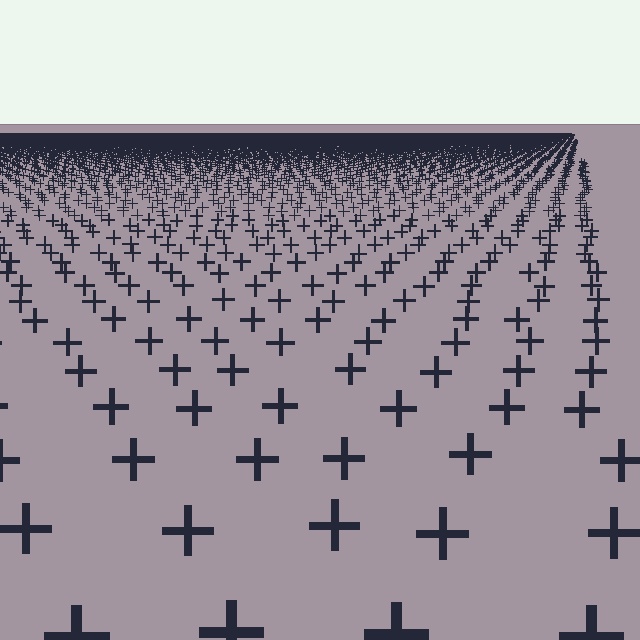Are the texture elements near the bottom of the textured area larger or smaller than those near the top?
Larger. Near the bottom, elements are closer to the viewer and appear at a bigger on-screen size.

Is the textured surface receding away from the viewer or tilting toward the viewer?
The surface is receding away from the viewer. Texture elements get smaller and denser toward the top.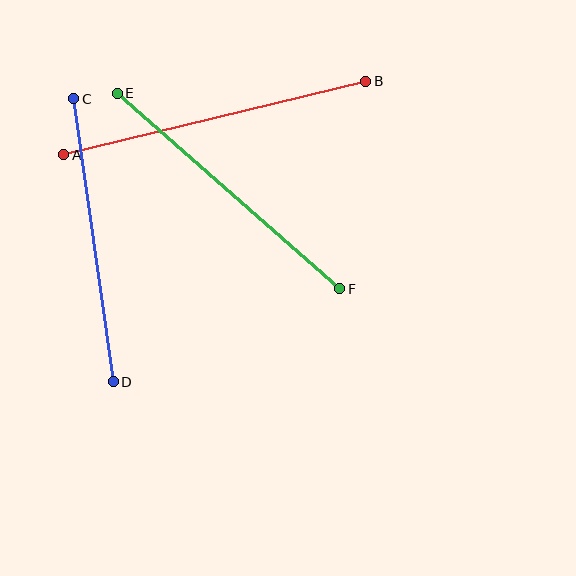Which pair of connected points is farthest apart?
Points A and B are farthest apart.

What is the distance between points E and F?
The distance is approximately 296 pixels.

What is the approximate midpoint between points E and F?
The midpoint is at approximately (229, 191) pixels.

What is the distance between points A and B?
The distance is approximately 311 pixels.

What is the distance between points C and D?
The distance is approximately 285 pixels.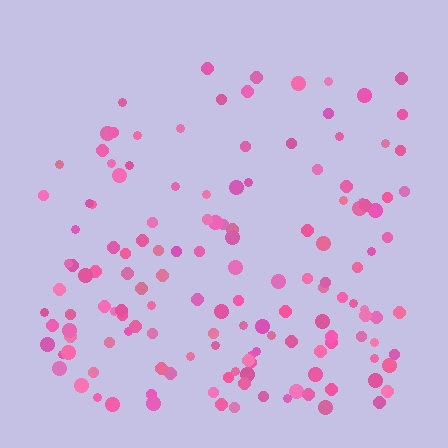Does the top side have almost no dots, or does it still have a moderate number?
Still a moderate number, just noticeably fewer than the bottom.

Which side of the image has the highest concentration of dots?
The bottom.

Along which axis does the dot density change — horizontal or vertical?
Vertical.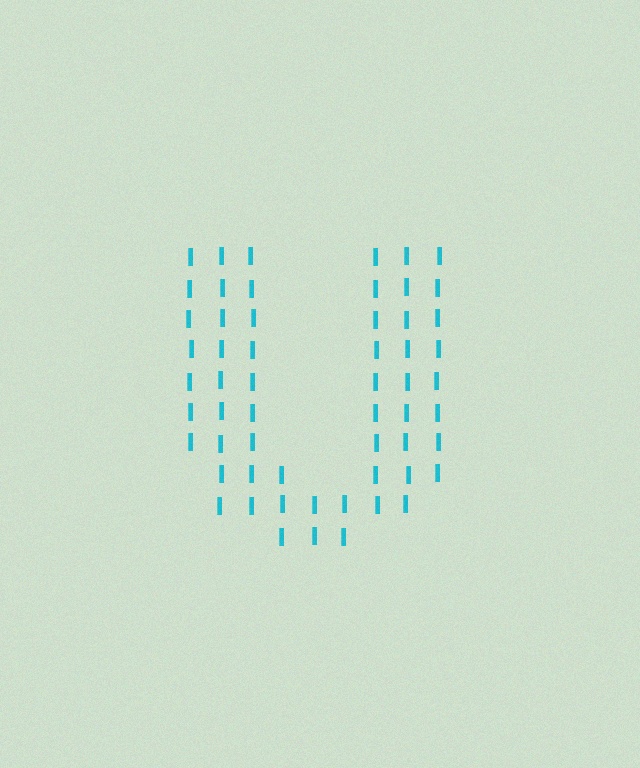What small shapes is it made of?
It is made of small letter I's.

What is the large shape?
The large shape is the letter U.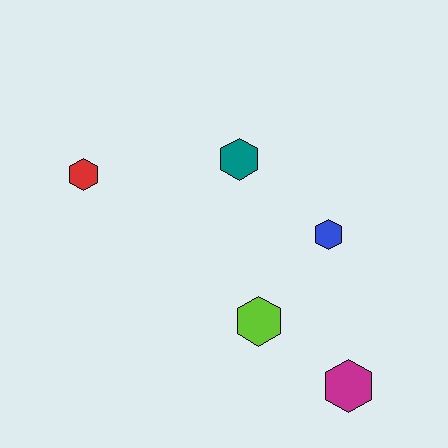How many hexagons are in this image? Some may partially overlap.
There are 5 hexagons.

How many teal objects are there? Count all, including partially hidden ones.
There is 1 teal object.